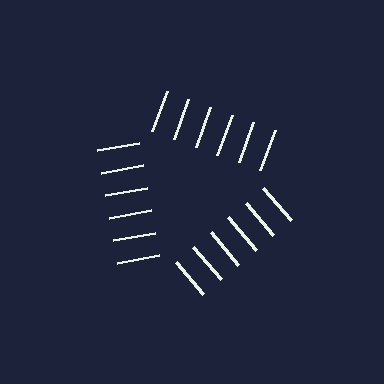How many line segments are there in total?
18 — 6 along each of the 3 edges.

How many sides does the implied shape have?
3 sides — the line-ends trace a triangle.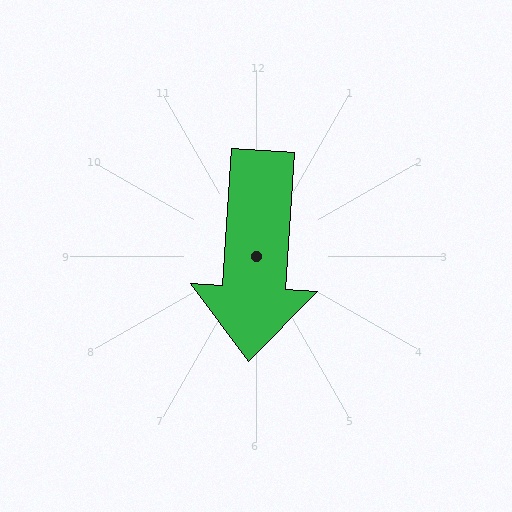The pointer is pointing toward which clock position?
Roughly 6 o'clock.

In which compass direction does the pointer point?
South.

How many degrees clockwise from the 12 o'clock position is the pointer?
Approximately 184 degrees.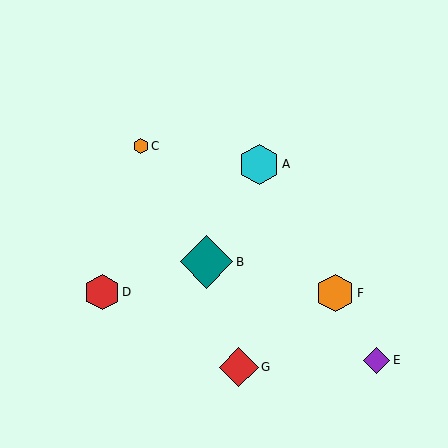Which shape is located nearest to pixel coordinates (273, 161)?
The cyan hexagon (labeled A) at (259, 164) is nearest to that location.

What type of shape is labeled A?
Shape A is a cyan hexagon.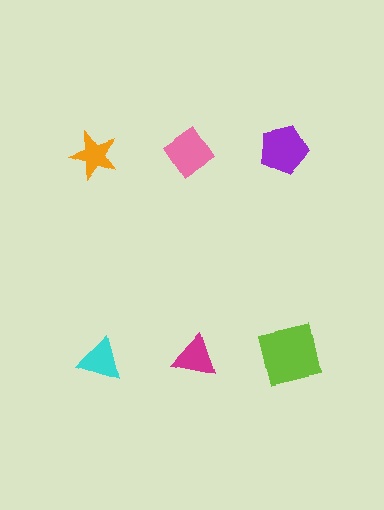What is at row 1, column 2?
A pink diamond.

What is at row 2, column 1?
A cyan triangle.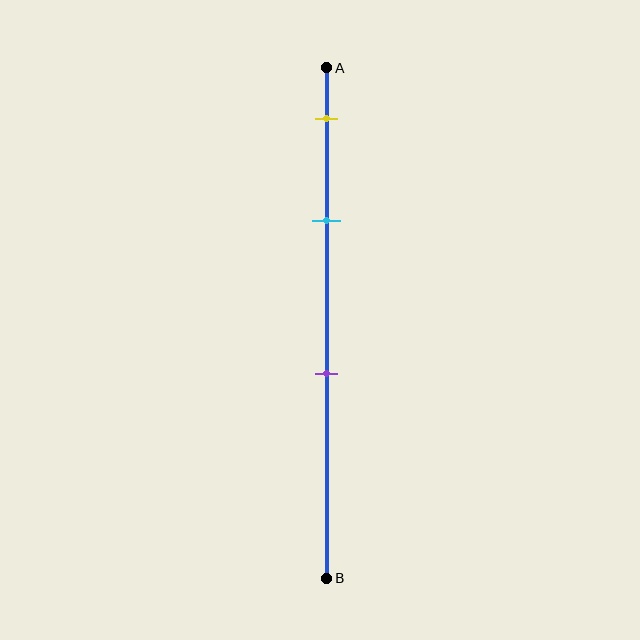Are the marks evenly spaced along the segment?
No, the marks are not evenly spaced.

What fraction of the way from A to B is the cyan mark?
The cyan mark is approximately 30% (0.3) of the way from A to B.